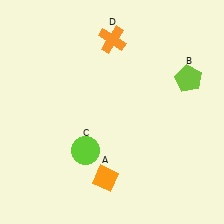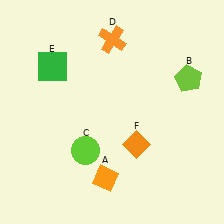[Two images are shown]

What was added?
A green square (E), an orange diamond (F) were added in Image 2.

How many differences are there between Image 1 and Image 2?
There are 2 differences between the two images.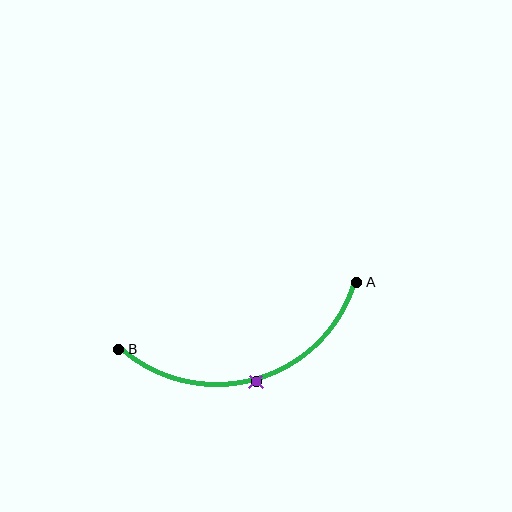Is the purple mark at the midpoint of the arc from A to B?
Yes. The purple mark lies on the arc at equal arc-length from both A and B — it is the arc midpoint.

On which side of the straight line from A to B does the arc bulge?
The arc bulges below the straight line connecting A and B.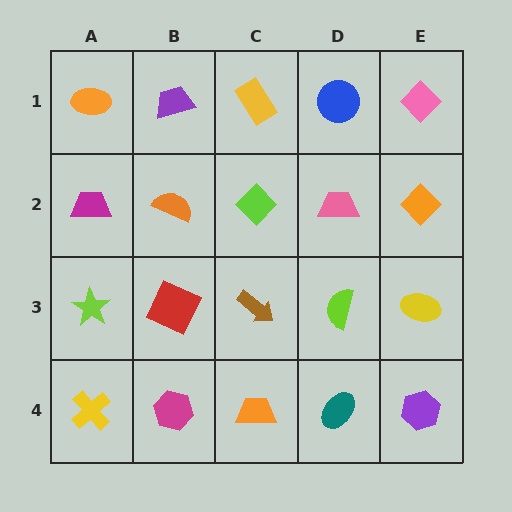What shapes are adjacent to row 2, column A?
An orange ellipse (row 1, column A), a lime star (row 3, column A), an orange semicircle (row 2, column B).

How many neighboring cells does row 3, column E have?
3.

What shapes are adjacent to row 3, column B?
An orange semicircle (row 2, column B), a magenta hexagon (row 4, column B), a lime star (row 3, column A), a brown arrow (row 3, column C).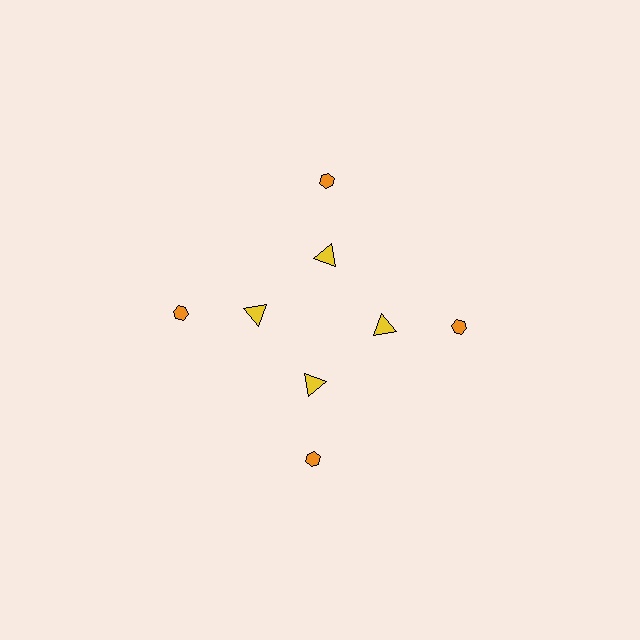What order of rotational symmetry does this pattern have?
This pattern has 4-fold rotational symmetry.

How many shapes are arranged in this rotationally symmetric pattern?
There are 8 shapes, arranged in 4 groups of 2.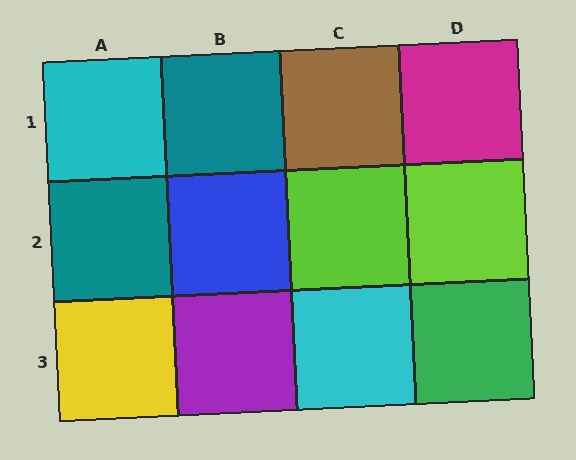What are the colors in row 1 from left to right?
Cyan, teal, brown, magenta.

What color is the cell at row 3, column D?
Green.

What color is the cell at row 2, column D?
Lime.